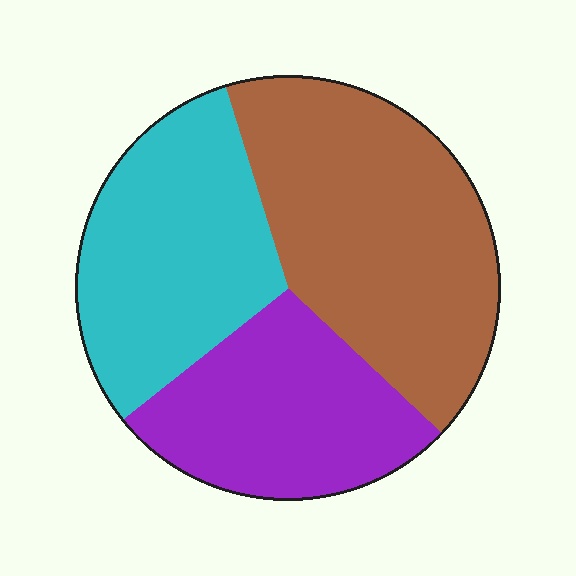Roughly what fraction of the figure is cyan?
Cyan covers 31% of the figure.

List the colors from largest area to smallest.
From largest to smallest: brown, cyan, purple.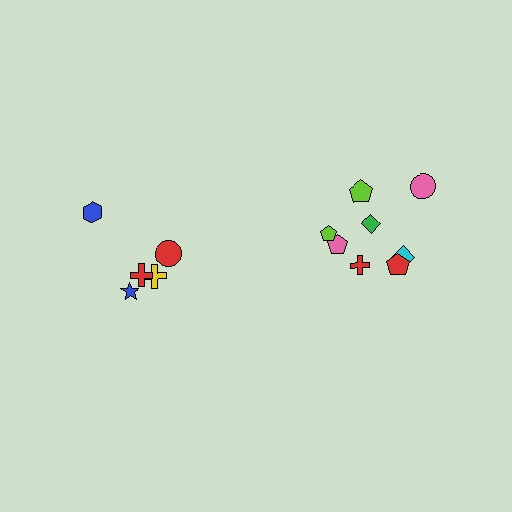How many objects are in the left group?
There are 5 objects.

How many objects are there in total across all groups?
There are 13 objects.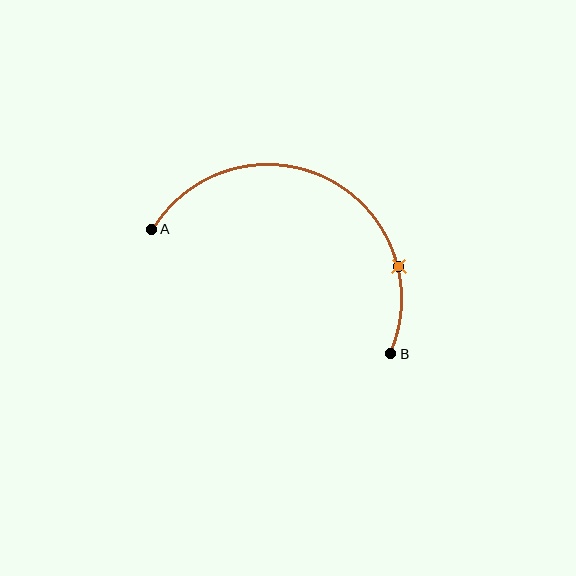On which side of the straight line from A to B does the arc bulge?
The arc bulges above the straight line connecting A and B.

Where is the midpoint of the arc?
The arc midpoint is the point on the curve farthest from the straight line joining A and B. It sits above that line.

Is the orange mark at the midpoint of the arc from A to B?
No. The orange mark lies on the arc but is closer to endpoint B. The arc midpoint would be at the point on the curve equidistant along the arc from both A and B.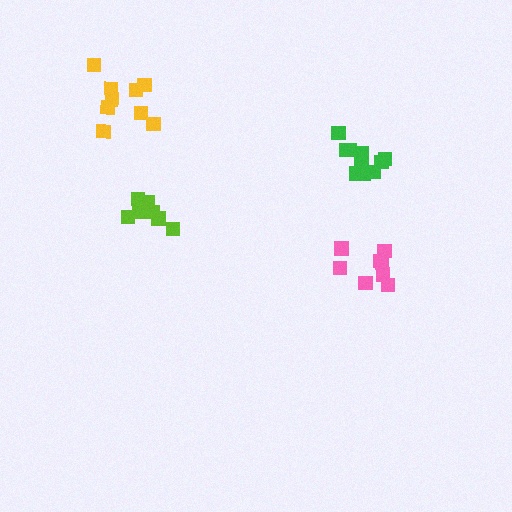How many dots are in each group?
Group 1: 9 dots, Group 2: 10 dots, Group 3: 8 dots, Group 4: 9 dots (36 total).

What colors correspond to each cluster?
The clusters are colored: yellow, green, pink, lime.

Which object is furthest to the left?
The yellow cluster is leftmost.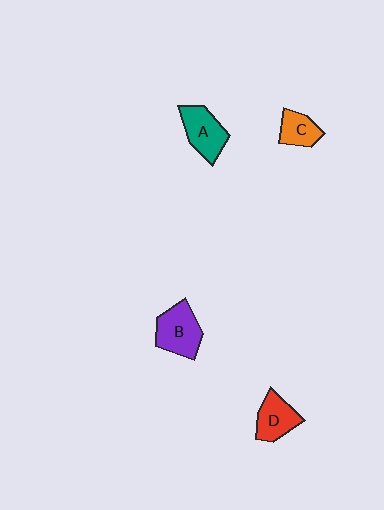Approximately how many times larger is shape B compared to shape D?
Approximately 1.3 times.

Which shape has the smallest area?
Shape C (orange).